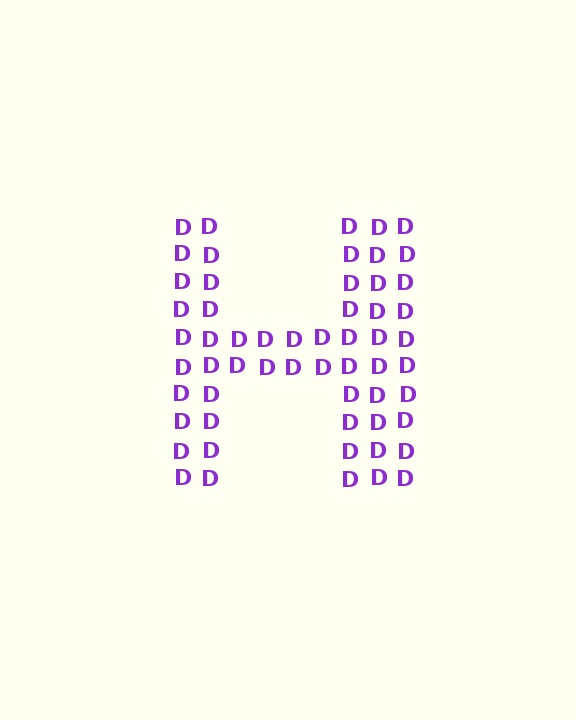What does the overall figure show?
The overall figure shows the letter H.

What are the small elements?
The small elements are letter D's.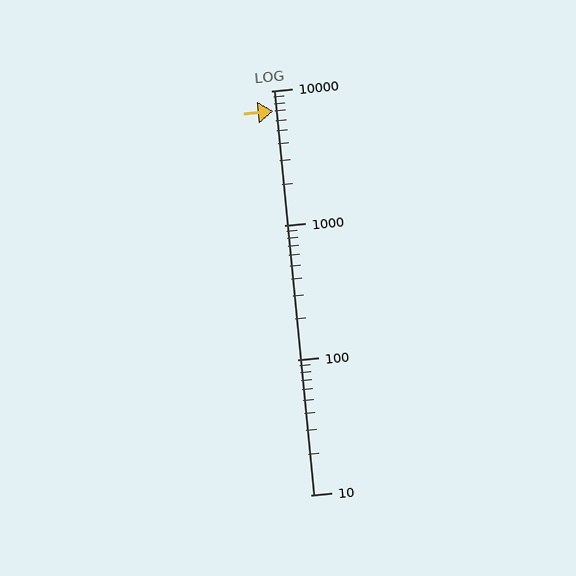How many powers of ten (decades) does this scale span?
The scale spans 3 decades, from 10 to 10000.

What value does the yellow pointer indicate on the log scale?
The pointer indicates approximately 7100.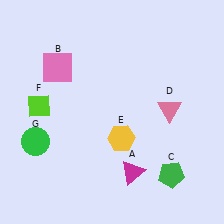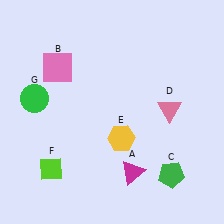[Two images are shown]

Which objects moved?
The objects that moved are: the lime diamond (F), the green circle (G).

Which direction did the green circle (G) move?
The green circle (G) moved up.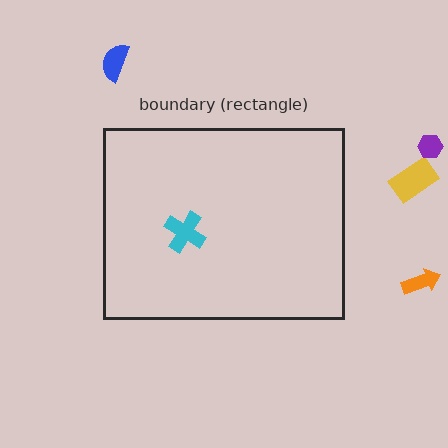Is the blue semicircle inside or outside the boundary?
Outside.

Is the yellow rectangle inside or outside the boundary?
Outside.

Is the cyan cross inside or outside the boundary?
Inside.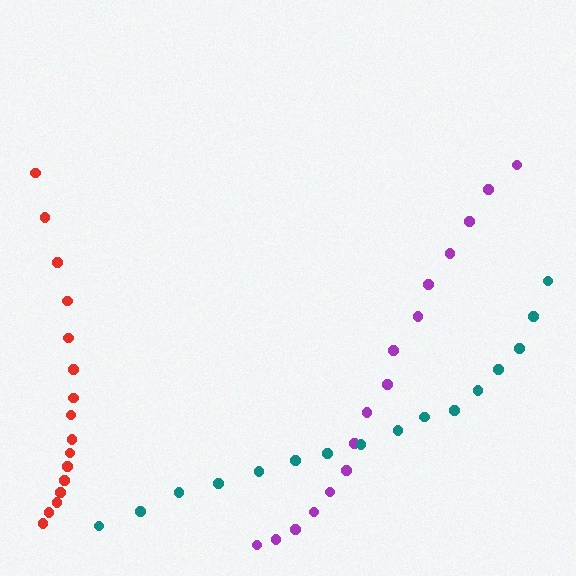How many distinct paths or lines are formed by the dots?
There are 3 distinct paths.